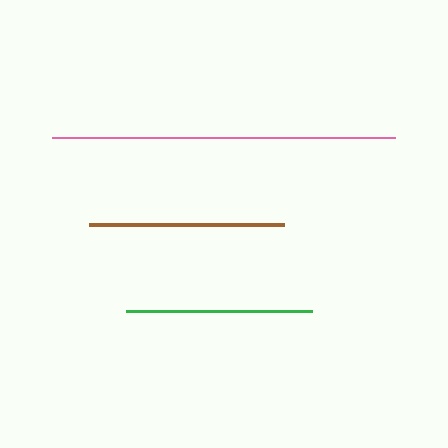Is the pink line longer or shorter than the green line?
The pink line is longer than the green line.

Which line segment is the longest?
The pink line is the longest at approximately 343 pixels.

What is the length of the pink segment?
The pink segment is approximately 343 pixels long.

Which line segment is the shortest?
The green line is the shortest at approximately 186 pixels.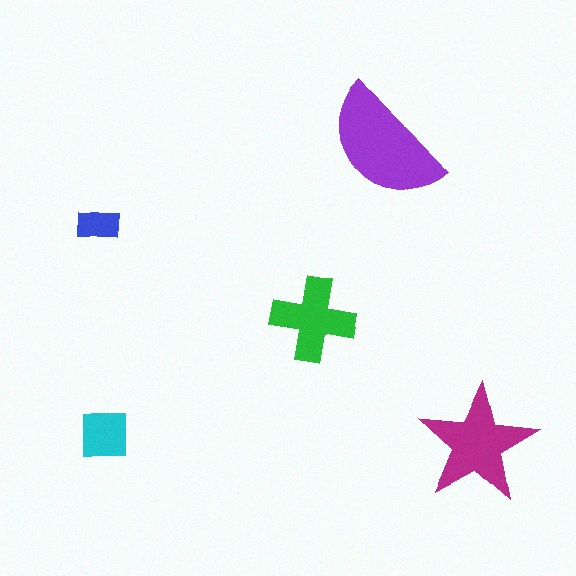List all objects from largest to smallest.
The purple semicircle, the magenta star, the green cross, the cyan square, the blue rectangle.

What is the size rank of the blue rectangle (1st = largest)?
5th.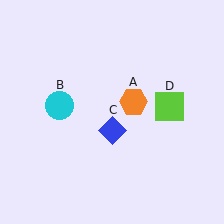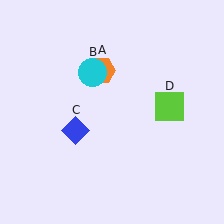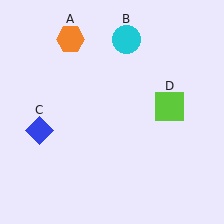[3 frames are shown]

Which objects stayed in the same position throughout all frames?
Lime square (object D) remained stationary.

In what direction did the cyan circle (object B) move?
The cyan circle (object B) moved up and to the right.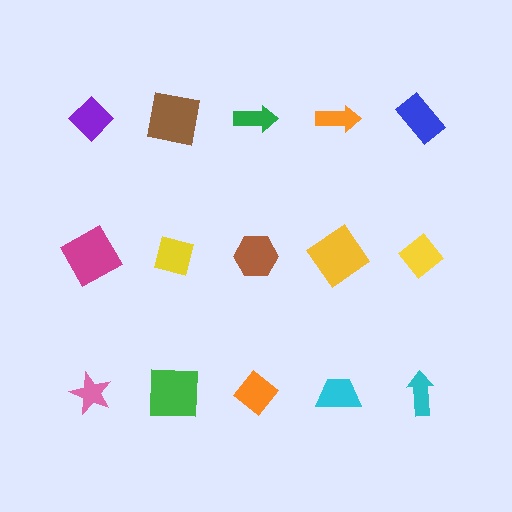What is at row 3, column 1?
A pink star.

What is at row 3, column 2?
A green square.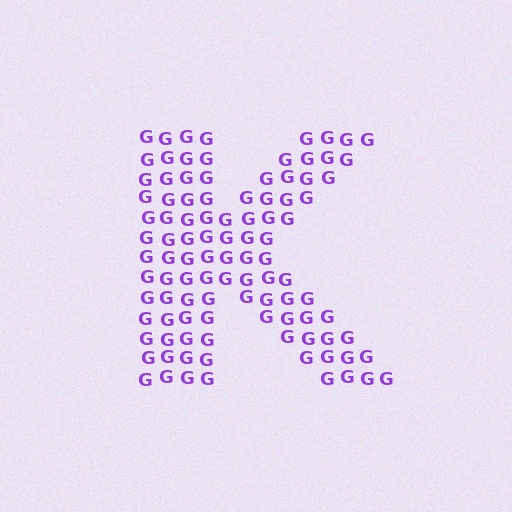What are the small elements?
The small elements are letter G's.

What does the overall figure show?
The overall figure shows the letter K.